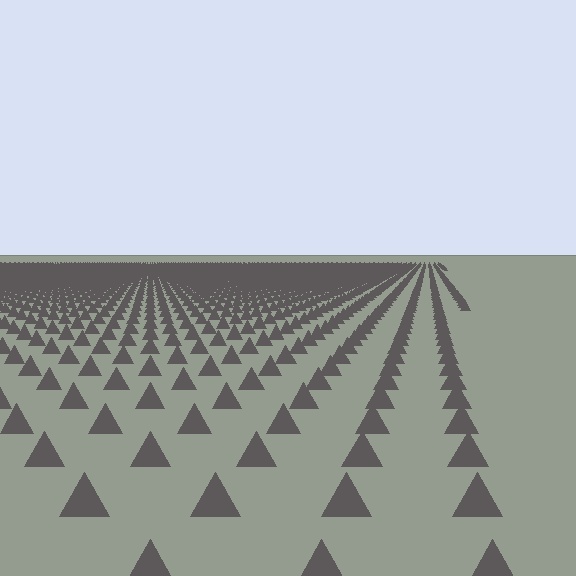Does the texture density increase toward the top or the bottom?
Density increases toward the top.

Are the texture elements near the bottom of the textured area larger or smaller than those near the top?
Larger. Near the bottom, elements are closer to the viewer and appear at a bigger on-screen size.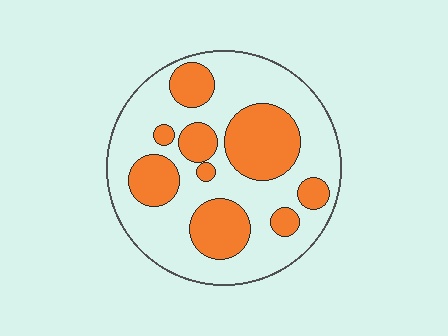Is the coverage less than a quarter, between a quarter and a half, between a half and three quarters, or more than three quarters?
Between a quarter and a half.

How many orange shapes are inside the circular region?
9.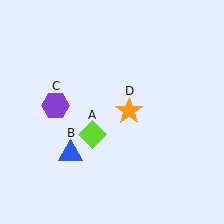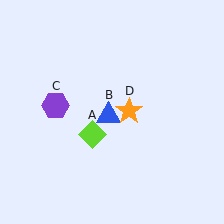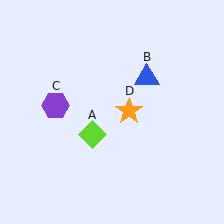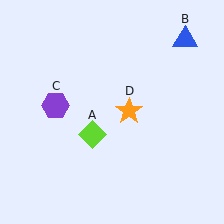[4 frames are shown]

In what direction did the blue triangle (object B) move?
The blue triangle (object B) moved up and to the right.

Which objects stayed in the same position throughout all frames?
Lime diamond (object A) and purple hexagon (object C) and orange star (object D) remained stationary.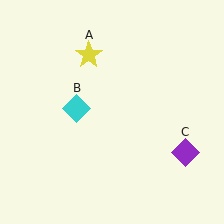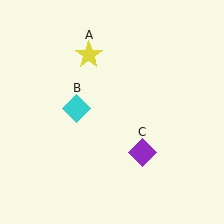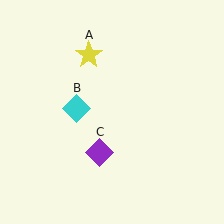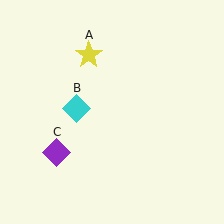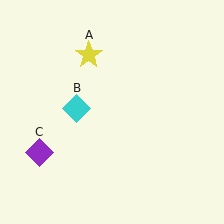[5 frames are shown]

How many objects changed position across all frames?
1 object changed position: purple diamond (object C).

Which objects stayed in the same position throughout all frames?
Yellow star (object A) and cyan diamond (object B) remained stationary.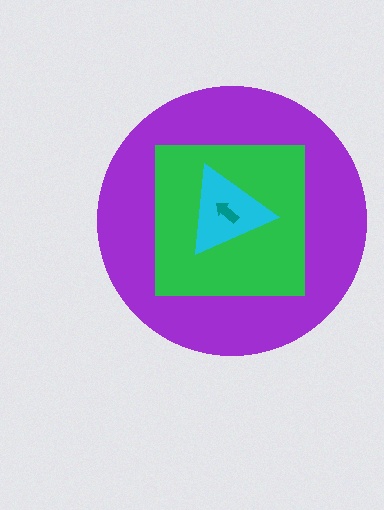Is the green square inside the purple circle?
Yes.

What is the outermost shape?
The purple circle.